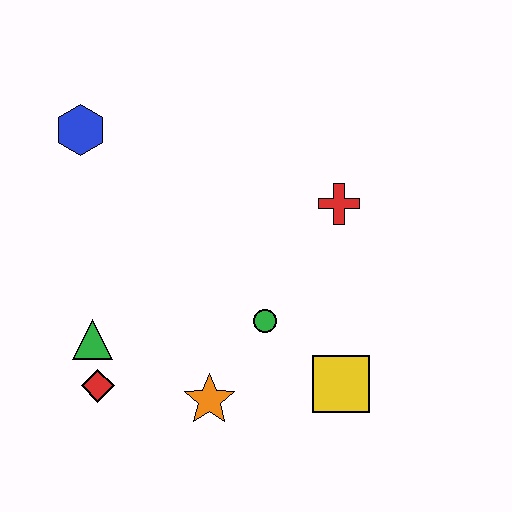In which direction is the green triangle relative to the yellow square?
The green triangle is to the left of the yellow square.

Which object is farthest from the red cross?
The red diamond is farthest from the red cross.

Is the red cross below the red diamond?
No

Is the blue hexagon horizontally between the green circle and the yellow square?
No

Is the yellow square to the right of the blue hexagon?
Yes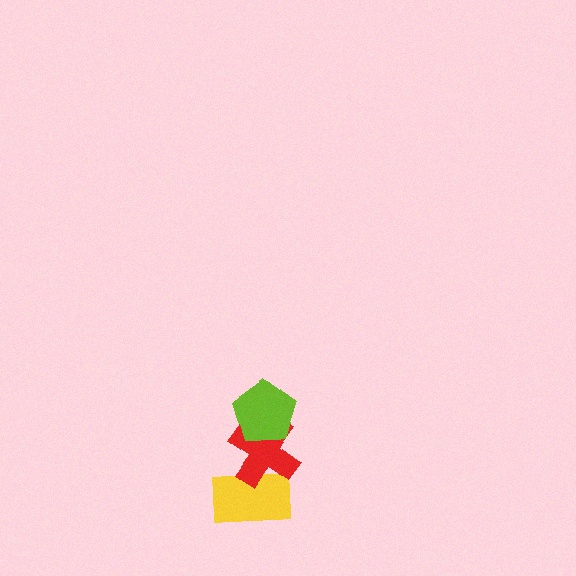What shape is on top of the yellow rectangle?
The red cross is on top of the yellow rectangle.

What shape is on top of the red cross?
The lime pentagon is on top of the red cross.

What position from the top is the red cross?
The red cross is 2nd from the top.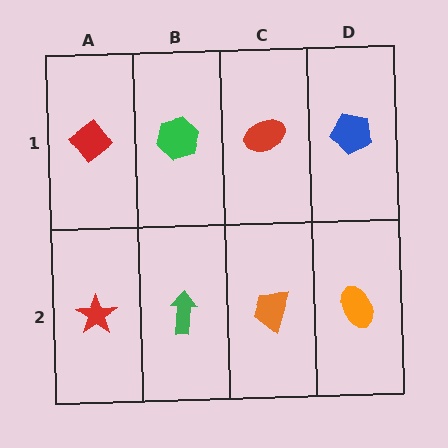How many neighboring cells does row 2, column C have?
3.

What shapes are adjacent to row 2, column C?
A red ellipse (row 1, column C), a green arrow (row 2, column B), an orange ellipse (row 2, column D).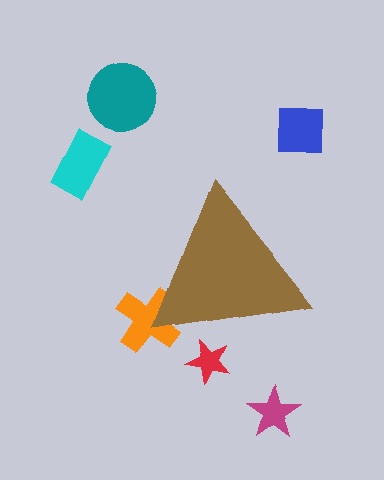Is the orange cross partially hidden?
Yes, the orange cross is partially hidden behind the brown triangle.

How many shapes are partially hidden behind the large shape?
2 shapes are partially hidden.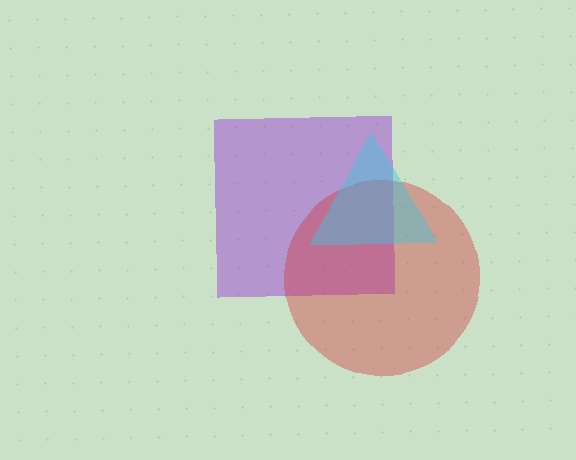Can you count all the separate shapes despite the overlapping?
Yes, there are 3 separate shapes.